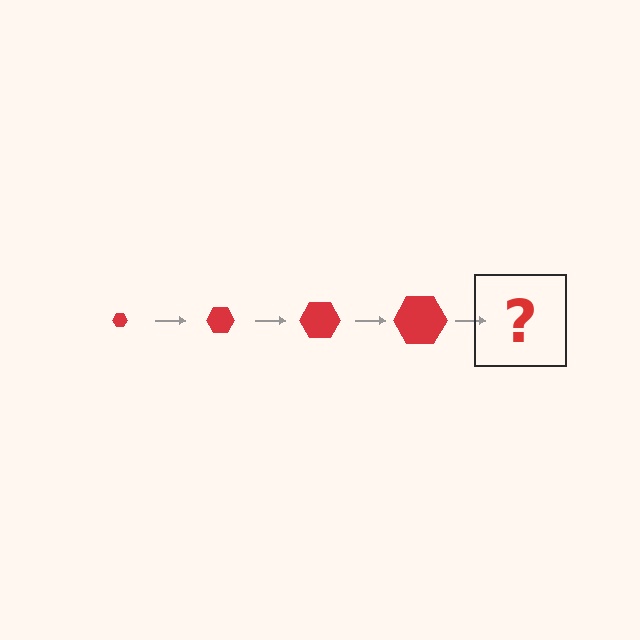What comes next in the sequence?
The next element should be a red hexagon, larger than the previous one.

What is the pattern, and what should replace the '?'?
The pattern is that the hexagon gets progressively larger each step. The '?' should be a red hexagon, larger than the previous one.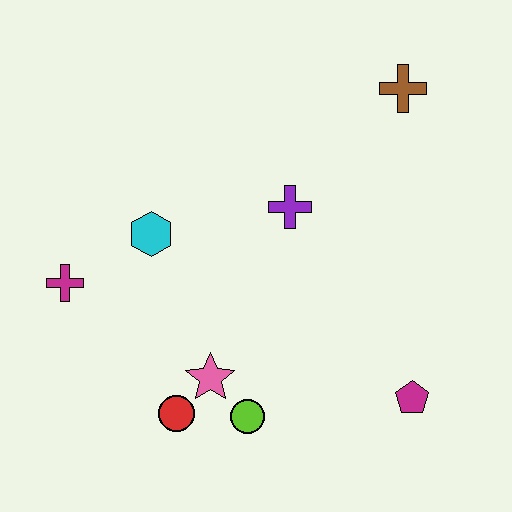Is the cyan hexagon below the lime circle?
No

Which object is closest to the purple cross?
The cyan hexagon is closest to the purple cross.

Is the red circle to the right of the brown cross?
No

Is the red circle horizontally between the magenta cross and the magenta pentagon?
Yes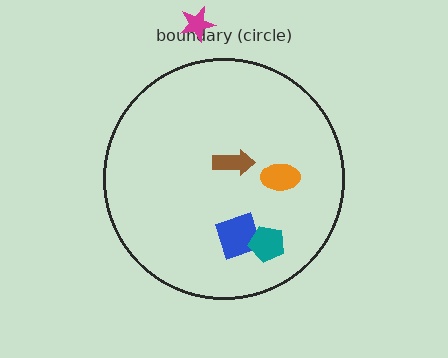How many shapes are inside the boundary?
4 inside, 1 outside.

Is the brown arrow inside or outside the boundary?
Inside.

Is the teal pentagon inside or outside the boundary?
Inside.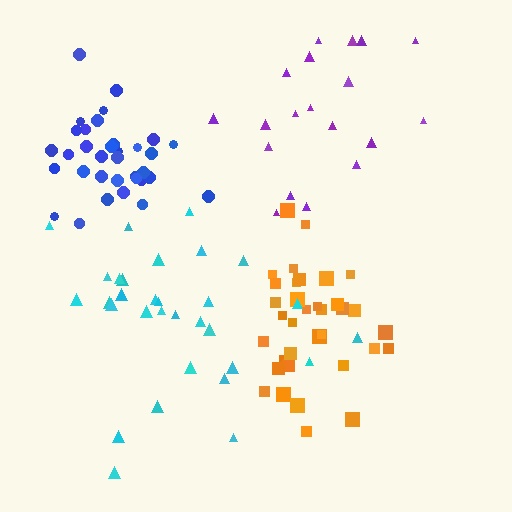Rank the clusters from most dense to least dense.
blue, orange, cyan, purple.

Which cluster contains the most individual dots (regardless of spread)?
Orange (35).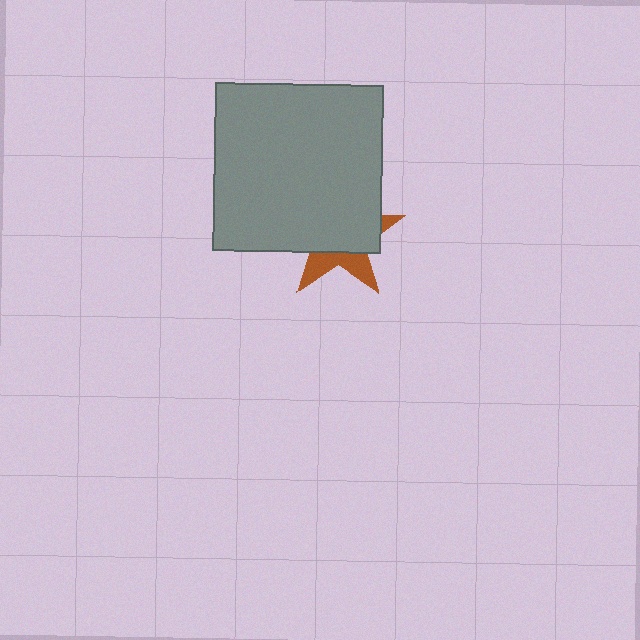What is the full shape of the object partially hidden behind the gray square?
The partially hidden object is a brown star.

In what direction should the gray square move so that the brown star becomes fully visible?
The gray square should move up. That is the shortest direction to clear the overlap and leave the brown star fully visible.